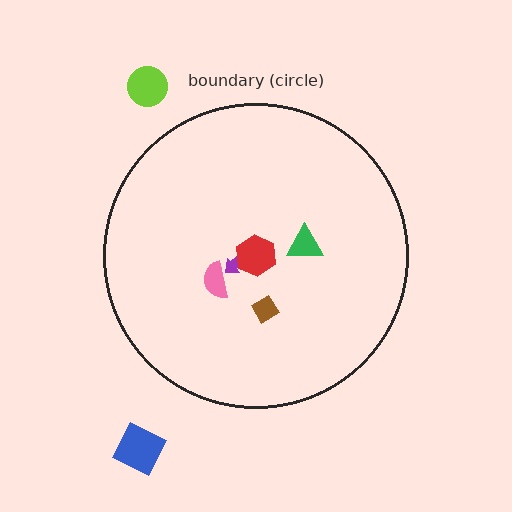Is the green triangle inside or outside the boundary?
Inside.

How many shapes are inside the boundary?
5 inside, 2 outside.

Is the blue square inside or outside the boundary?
Outside.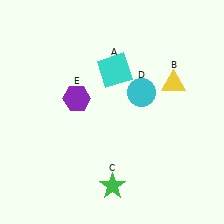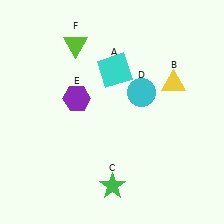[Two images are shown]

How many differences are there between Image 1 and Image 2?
There is 1 difference between the two images.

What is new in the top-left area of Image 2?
A lime triangle (F) was added in the top-left area of Image 2.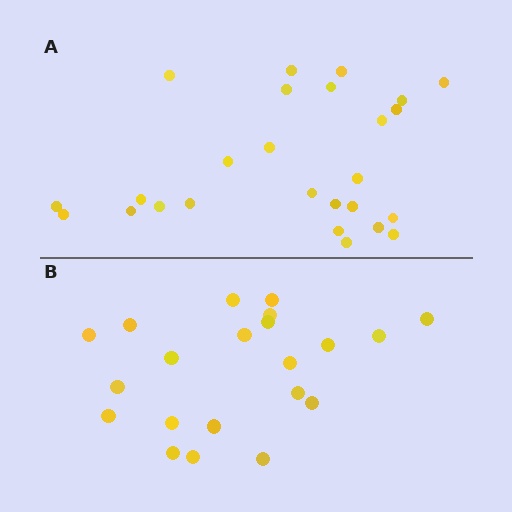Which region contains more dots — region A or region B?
Region A (the top region) has more dots.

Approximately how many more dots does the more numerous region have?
Region A has about 5 more dots than region B.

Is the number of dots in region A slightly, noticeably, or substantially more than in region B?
Region A has only slightly more — the two regions are fairly close. The ratio is roughly 1.2 to 1.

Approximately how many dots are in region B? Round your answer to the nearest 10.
About 20 dots. (The exact count is 21, which rounds to 20.)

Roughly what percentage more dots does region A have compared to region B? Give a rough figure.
About 25% more.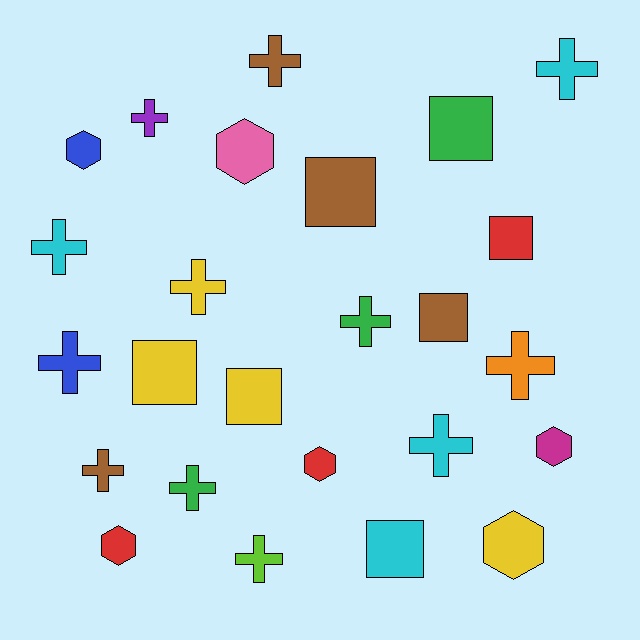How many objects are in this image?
There are 25 objects.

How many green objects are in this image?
There are 3 green objects.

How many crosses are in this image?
There are 12 crosses.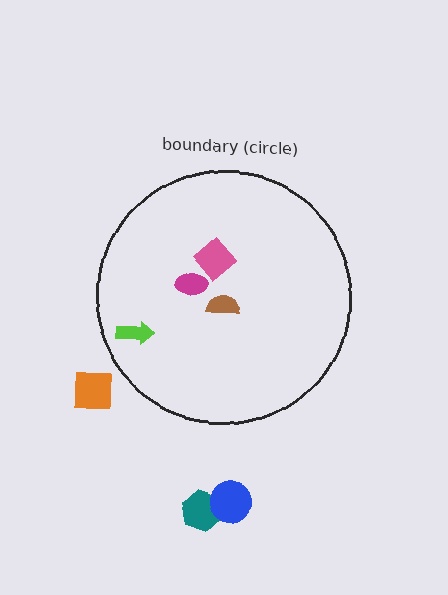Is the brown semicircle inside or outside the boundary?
Inside.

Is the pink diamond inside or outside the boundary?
Inside.